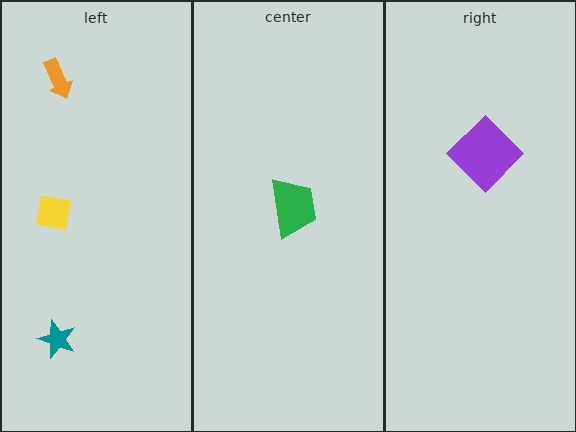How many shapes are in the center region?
1.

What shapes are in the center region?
The green trapezoid.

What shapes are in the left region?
The yellow square, the orange arrow, the teal star.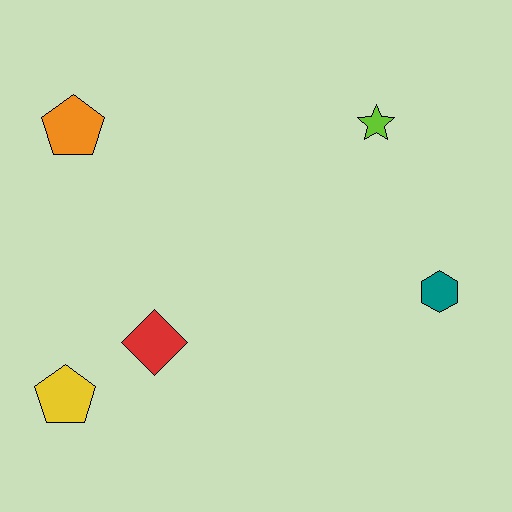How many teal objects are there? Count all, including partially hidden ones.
There is 1 teal object.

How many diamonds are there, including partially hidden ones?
There is 1 diamond.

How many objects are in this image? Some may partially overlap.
There are 5 objects.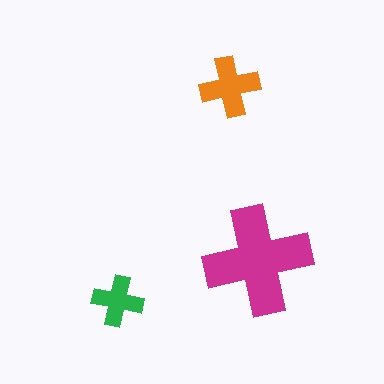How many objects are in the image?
There are 3 objects in the image.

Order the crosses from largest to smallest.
the magenta one, the orange one, the green one.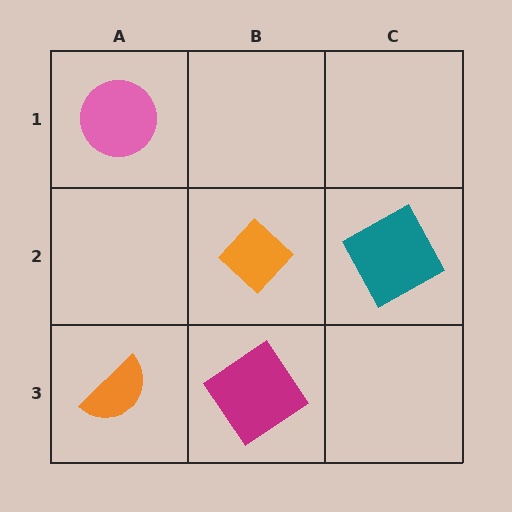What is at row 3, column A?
An orange semicircle.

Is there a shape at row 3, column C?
No, that cell is empty.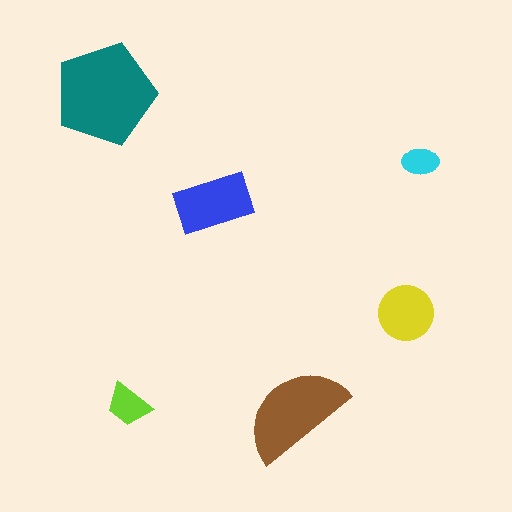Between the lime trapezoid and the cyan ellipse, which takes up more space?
The lime trapezoid.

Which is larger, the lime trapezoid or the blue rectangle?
The blue rectangle.